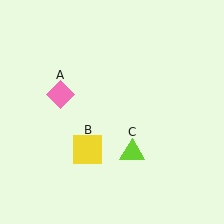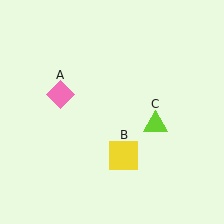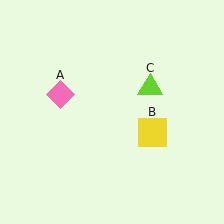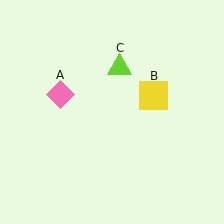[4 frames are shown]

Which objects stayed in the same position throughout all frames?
Pink diamond (object A) remained stationary.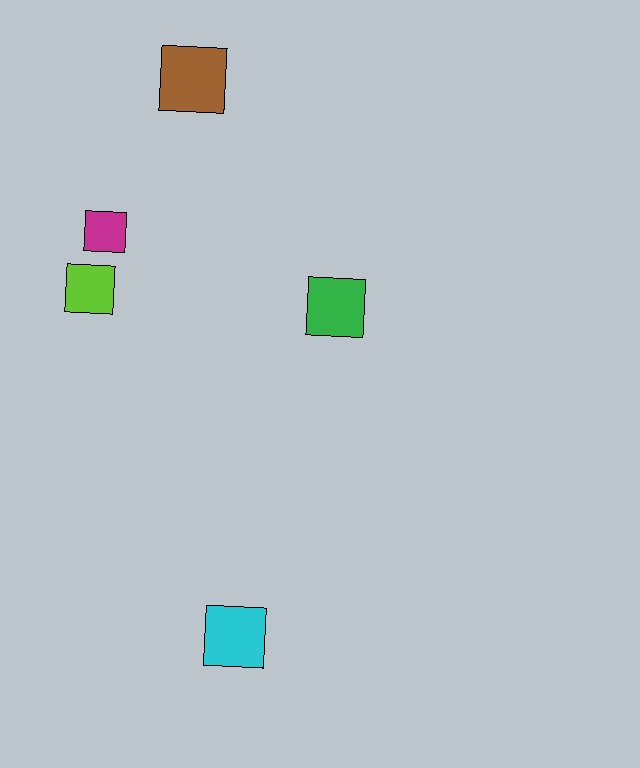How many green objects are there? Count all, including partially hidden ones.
There is 1 green object.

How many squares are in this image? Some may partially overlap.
There are 5 squares.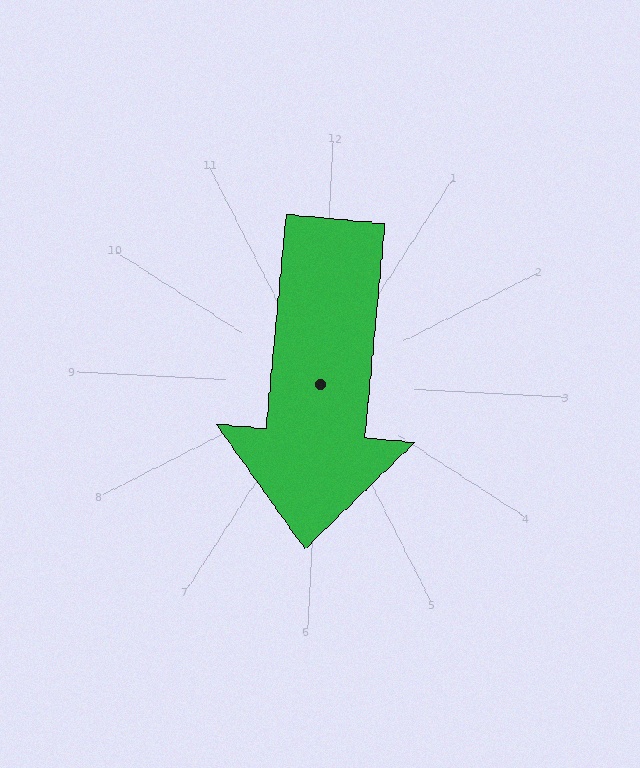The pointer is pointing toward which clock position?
Roughly 6 o'clock.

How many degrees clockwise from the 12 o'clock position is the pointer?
Approximately 182 degrees.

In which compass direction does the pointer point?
South.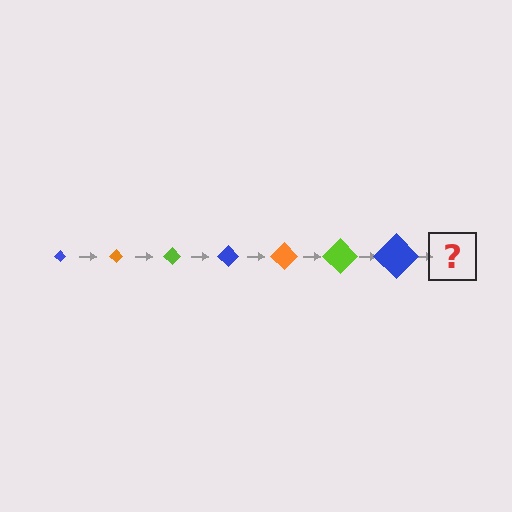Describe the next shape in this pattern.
It should be an orange diamond, larger than the previous one.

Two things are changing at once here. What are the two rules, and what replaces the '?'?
The two rules are that the diamond grows larger each step and the color cycles through blue, orange, and lime. The '?' should be an orange diamond, larger than the previous one.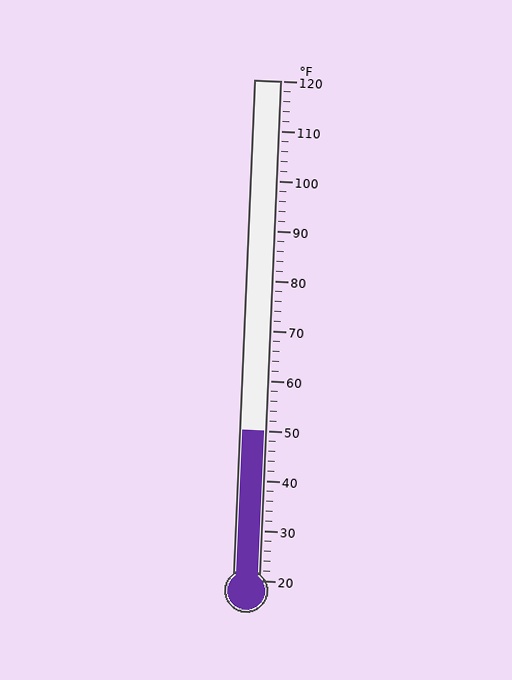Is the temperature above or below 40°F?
The temperature is above 40°F.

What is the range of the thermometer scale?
The thermometer scale ranges from 20°F to 120°F.